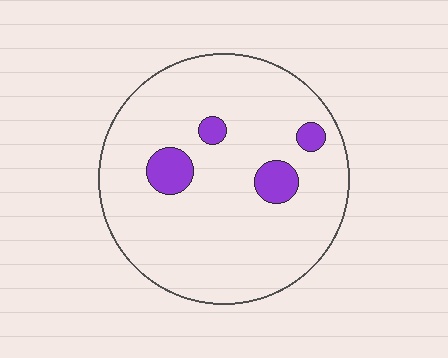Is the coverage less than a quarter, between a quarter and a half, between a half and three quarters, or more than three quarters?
Less than a quarter.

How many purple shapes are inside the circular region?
4.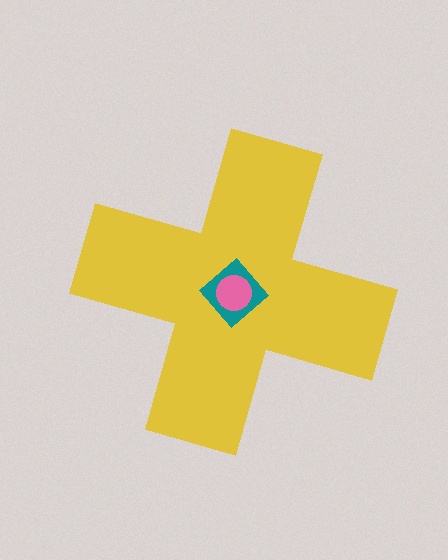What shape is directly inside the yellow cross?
The teal diamond.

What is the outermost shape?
The yellow cross.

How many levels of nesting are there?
3.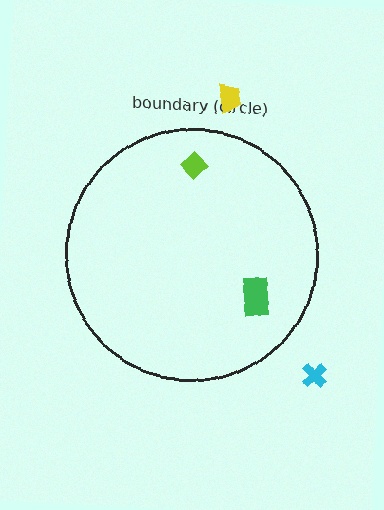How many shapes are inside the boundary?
2 inside, 2 outside.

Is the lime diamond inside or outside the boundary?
Inside.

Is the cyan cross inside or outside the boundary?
Outside.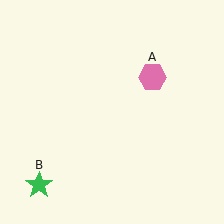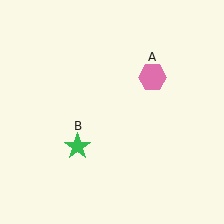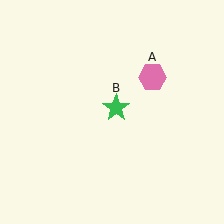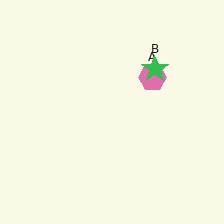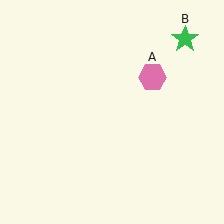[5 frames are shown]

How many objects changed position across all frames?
1 object changed position: green star (object B).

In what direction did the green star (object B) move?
The green star (object B) moved up and to the right.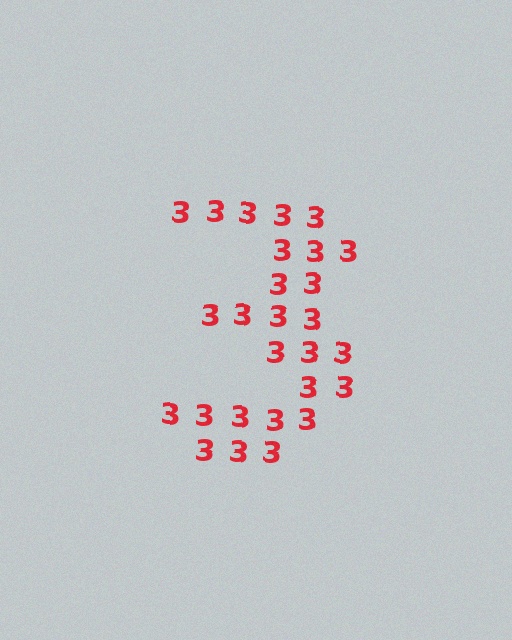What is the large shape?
The large shape is the digit 3.